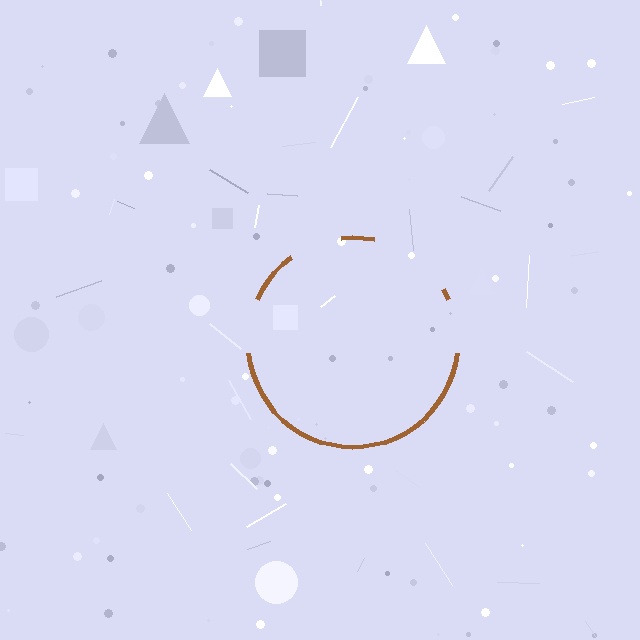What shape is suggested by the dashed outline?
The dashed outline suggests a circle.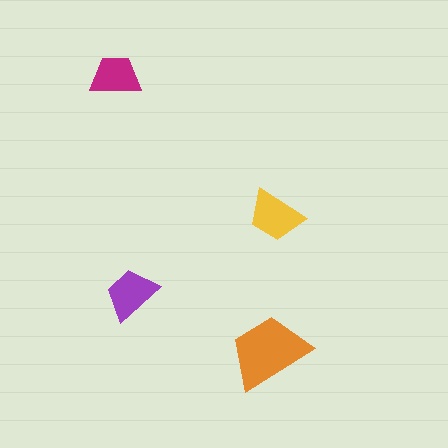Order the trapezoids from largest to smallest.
the orange one, the yellow one, the purple one, the magenta one.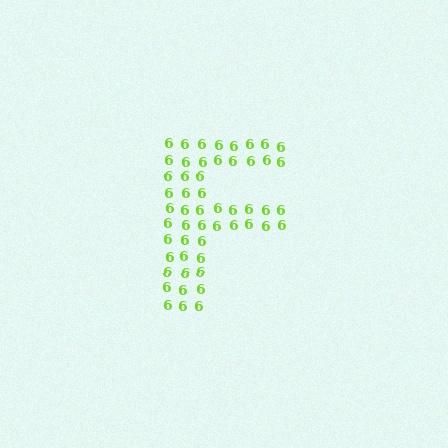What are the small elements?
The small elements are digit 6's.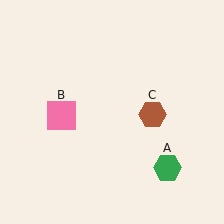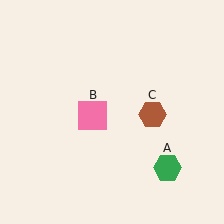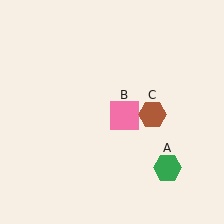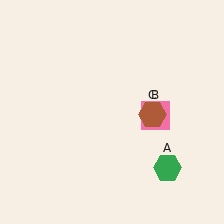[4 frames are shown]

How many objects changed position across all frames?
1 object changed position: pink square (object B).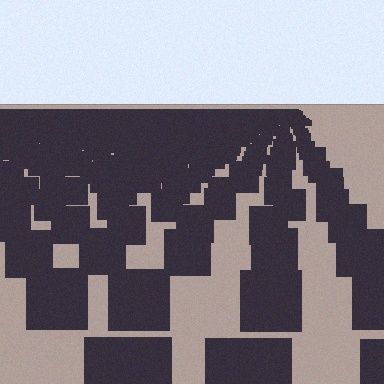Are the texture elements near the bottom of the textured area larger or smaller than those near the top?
Larger. Near the bottom, elements are closer to the viewer and appear at a bigger on-screen size.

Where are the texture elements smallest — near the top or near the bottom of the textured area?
Near the top.